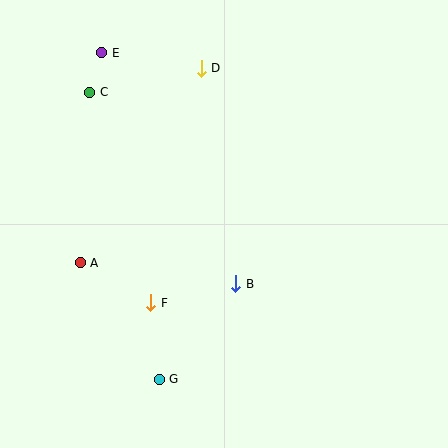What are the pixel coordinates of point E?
Point E is at (102, 53).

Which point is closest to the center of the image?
Point B at (236, 284) is closest to the center.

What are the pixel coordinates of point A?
Point A is at (80, 263).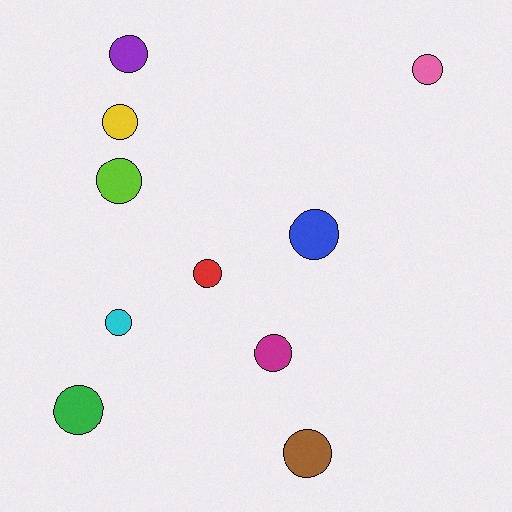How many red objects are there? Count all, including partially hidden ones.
There is 1 red object.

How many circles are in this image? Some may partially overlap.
There are 10 circles.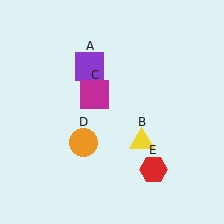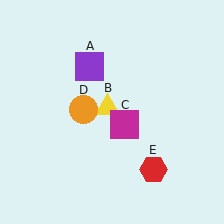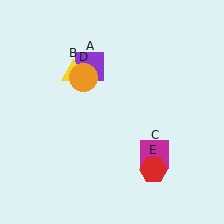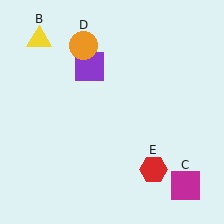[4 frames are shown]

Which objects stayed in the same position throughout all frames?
Purple square (object A) and red hexagon (object E) remained stationary.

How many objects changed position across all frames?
3 objects changed position: yellow triangle (object B), magenta square (object C), orange circle (object D).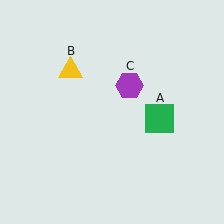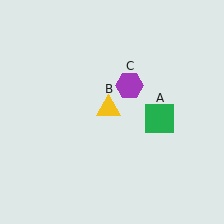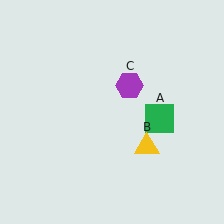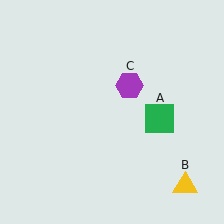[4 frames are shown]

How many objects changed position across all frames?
1 object changed position: yellow triangle (object B).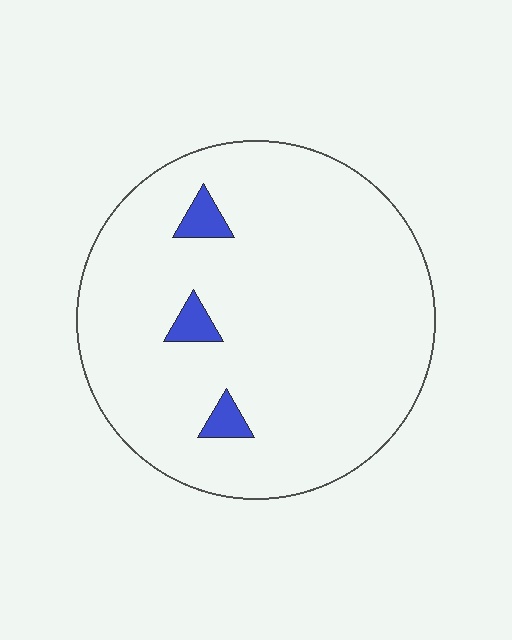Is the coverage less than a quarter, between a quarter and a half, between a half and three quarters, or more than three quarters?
Less than a quarter.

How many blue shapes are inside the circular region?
3.